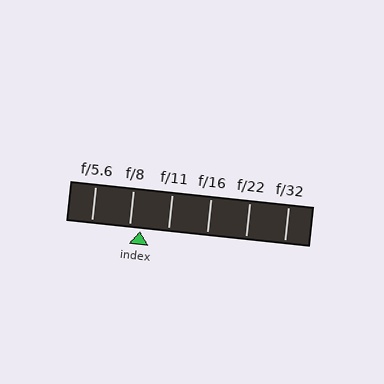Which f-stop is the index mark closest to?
The index mark is closest to f/8.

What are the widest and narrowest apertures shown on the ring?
The widest aperture shown is f/5.6 and the narrowest is f/32.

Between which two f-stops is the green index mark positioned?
The index mark is between f/8 and f/11.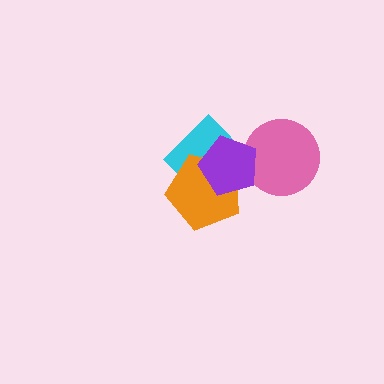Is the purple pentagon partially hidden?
No, no other shape covers it.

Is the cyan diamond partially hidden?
Yes, it is partially covered by another shape.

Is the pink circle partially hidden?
Yes, it is partially covered by another shape.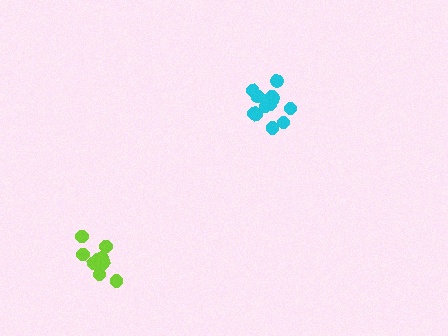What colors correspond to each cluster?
The clusters are colored: cyan, lime.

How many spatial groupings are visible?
There are 2 spatial groupings.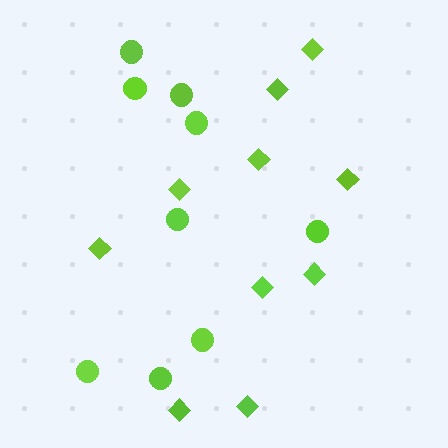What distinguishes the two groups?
There are 2 groups: one group of circles (9) and one group of diamonds (10).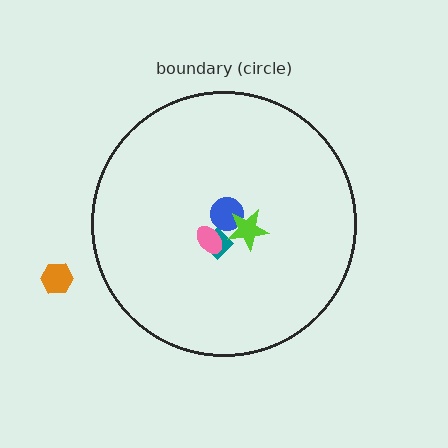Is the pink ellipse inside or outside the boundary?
Inside.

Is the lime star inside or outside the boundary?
Inside.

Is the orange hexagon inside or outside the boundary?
Outside.